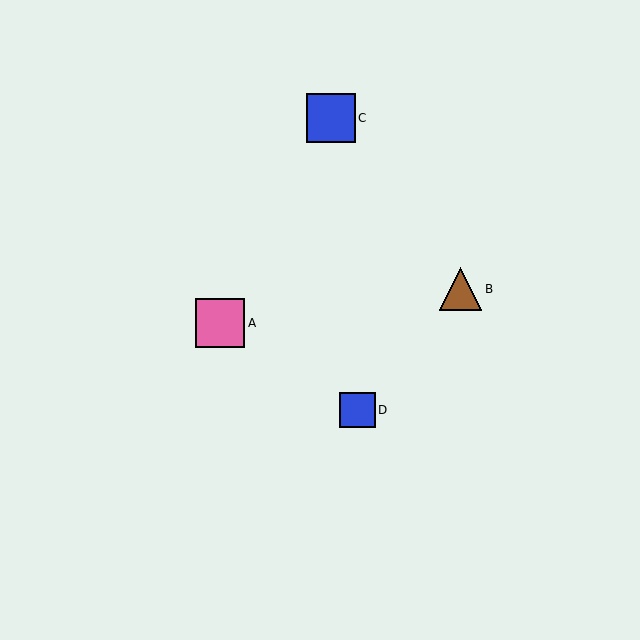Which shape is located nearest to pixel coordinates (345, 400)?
The blue square (labeled D) at (358, 410) is nearest to that location.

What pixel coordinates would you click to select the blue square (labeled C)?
Click at (331, 118) to select the blue square C.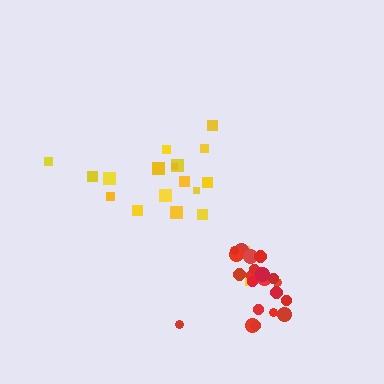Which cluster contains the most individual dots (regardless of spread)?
Red (21).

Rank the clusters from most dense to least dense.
red, yellow.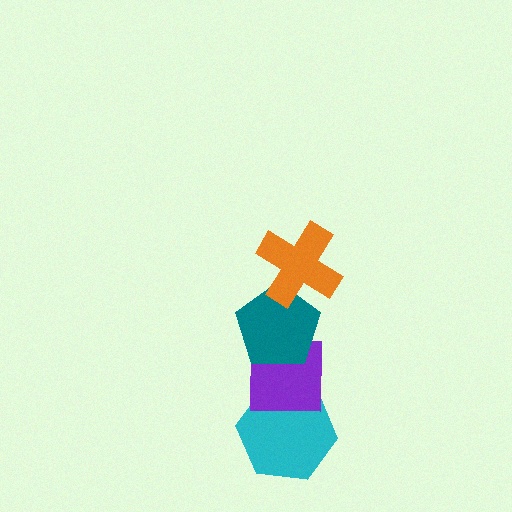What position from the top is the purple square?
The purple square is 3rd from the top.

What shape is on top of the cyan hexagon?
The purple square is on top of the cyan hexagon.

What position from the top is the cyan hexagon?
The cyan hexagon is 4th from the top.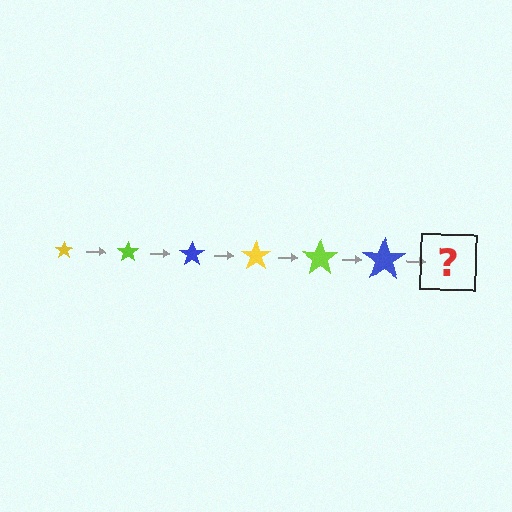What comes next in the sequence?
The next element should be a yellow star, larger than the previous one.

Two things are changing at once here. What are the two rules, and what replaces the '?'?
The two rules are that the star grows larger each step and the color cycles through yellow, lime, and blue. The '?' should be a yellow star, larger than the previous one.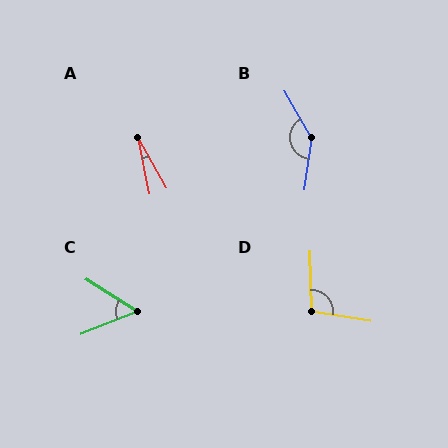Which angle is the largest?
B, at approximately 142 degrees.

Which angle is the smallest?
A, at approximately 18 degrees.